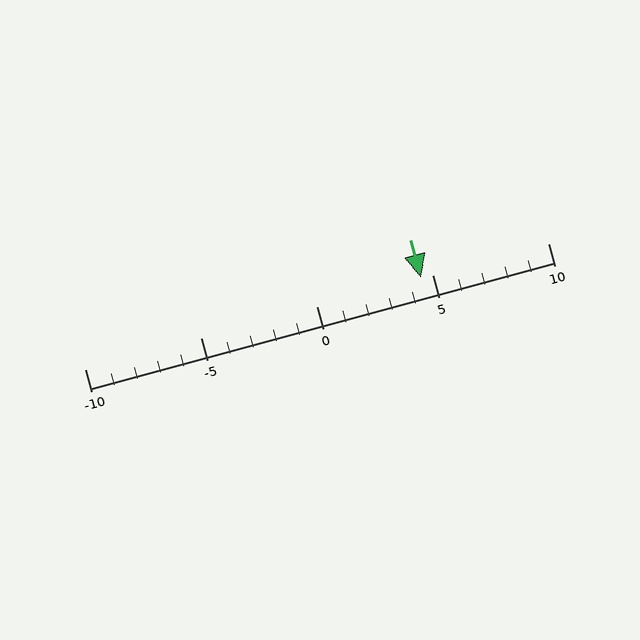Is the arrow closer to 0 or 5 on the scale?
The arrow is closer to 5.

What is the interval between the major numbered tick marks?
The major tick marks are spaced 5 units apart.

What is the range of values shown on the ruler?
The ruler shows values from -10 to 10.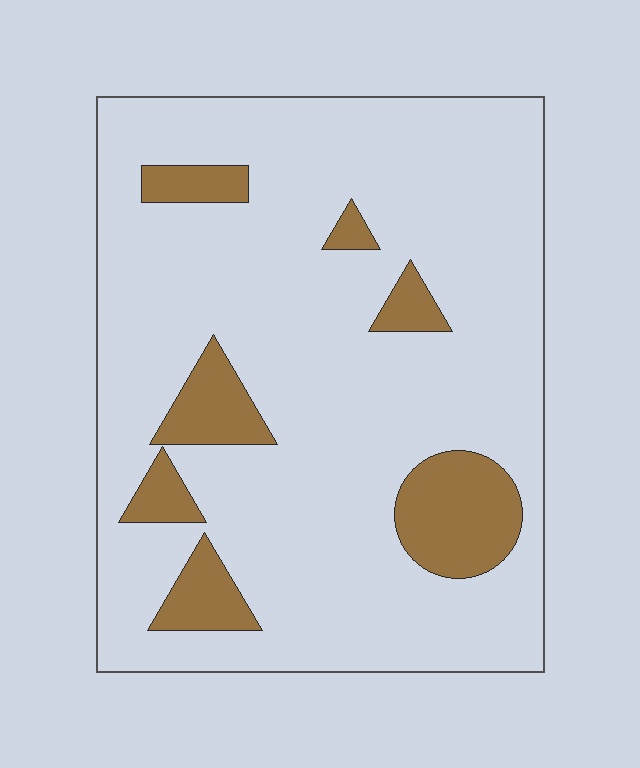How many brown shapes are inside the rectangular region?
7.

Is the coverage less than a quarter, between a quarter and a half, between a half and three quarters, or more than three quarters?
Less than a quarter.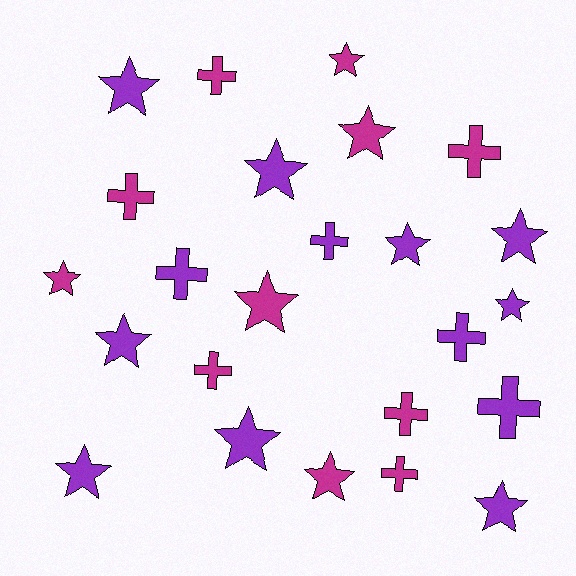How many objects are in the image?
There are 24 objects.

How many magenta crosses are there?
There are 6 magenta crosses.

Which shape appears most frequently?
Star, with 14 objects.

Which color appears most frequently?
Purple, with 13 objects.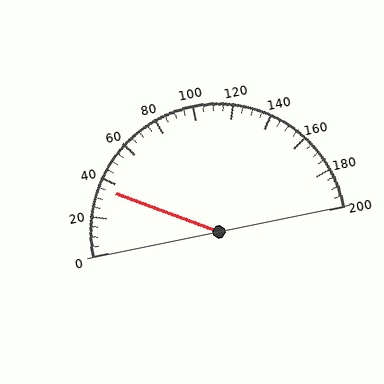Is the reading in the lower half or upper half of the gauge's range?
The reading is in the lower half of the range (0 to 200).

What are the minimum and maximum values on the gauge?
The gauge ranges from 0 to 200.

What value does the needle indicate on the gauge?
The needle indicates approximately 35.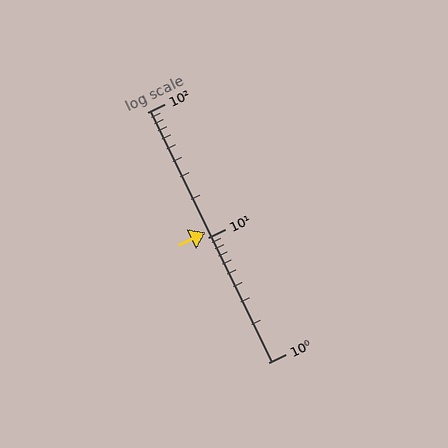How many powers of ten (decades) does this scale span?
The scale spans 2 decades, from 1 to 100.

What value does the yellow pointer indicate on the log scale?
The pointer indicates approximately 11.